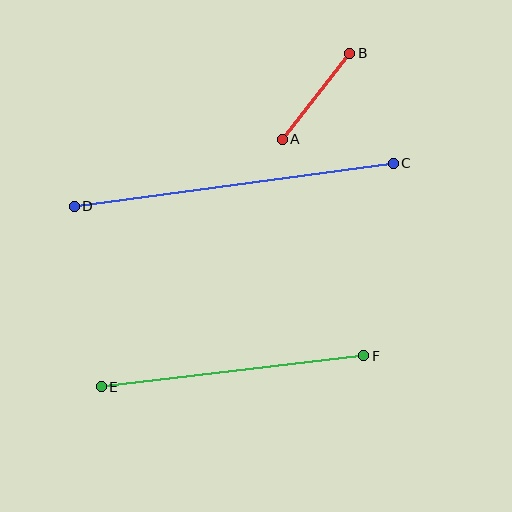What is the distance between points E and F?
The distance is approximately 264 pixels.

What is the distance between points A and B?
The distance is approximately 109 pixels.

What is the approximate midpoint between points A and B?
The midpoint is at approximately (316, 96) pixels.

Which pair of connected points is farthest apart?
Points C and D are farthest apart.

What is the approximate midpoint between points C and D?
The midpoint is at approximately (234, 185) pixels.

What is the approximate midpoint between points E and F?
The midpoint is at approximately (232, 371) pixels.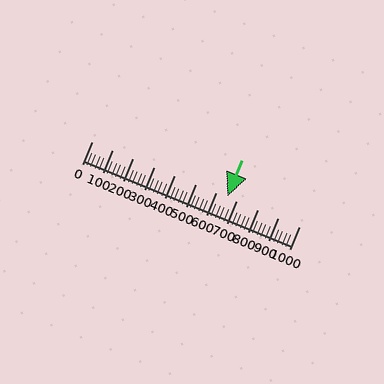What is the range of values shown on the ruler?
The ruler shows values from 0 to 1000.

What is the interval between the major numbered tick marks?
The major tick marks are spaced 100 units apart.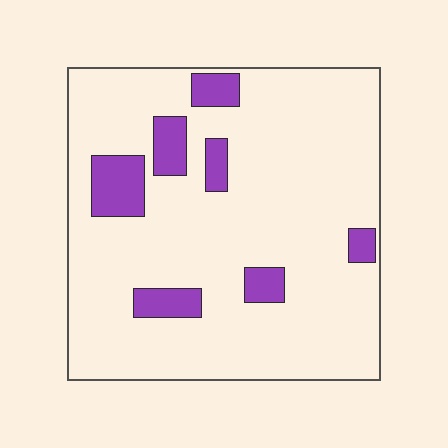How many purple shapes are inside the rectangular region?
7.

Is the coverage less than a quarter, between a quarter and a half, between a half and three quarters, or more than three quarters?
Less than a quarter.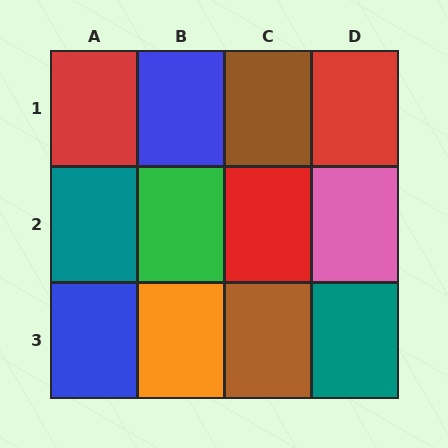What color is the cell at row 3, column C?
Brown.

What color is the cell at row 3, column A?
Blue.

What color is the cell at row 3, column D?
Teal.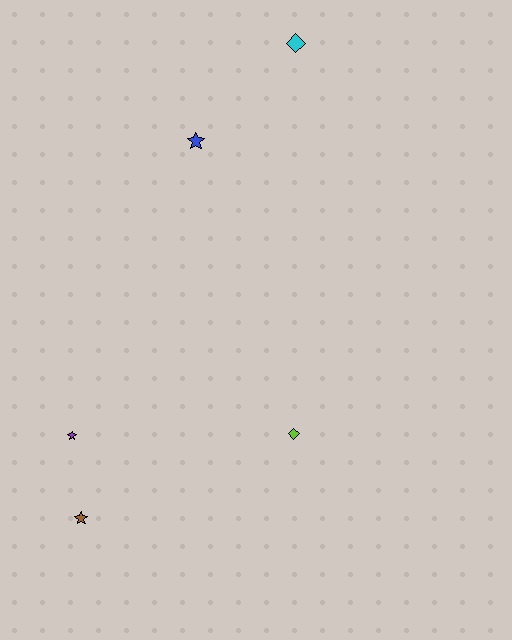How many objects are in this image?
There are 5 objects.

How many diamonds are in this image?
There are 2 diamonds.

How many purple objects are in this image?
There is 1 purple object.